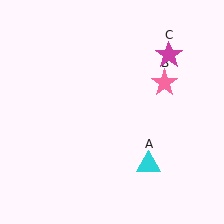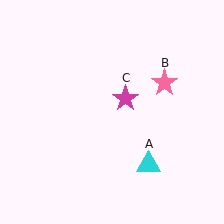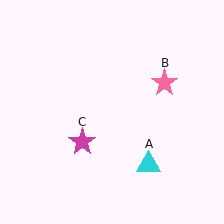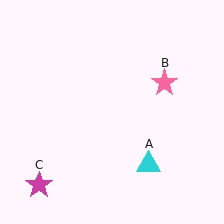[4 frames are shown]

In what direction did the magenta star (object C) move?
The magenta star (object C) moved down and to the left.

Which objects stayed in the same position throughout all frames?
Cyan triangle (object A) and pink star (object B) remained stationary.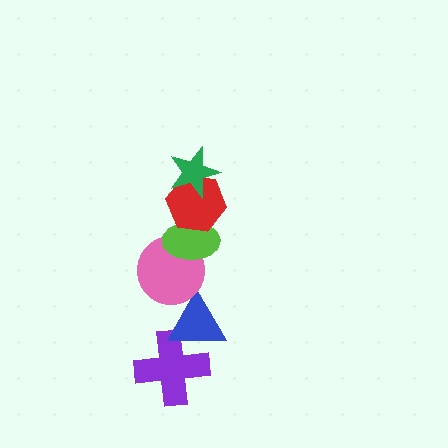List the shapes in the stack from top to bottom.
From top to bottom: the green star, the red hexagon, the lime ellipse, the pink circle, the blue triangle, the purple cross.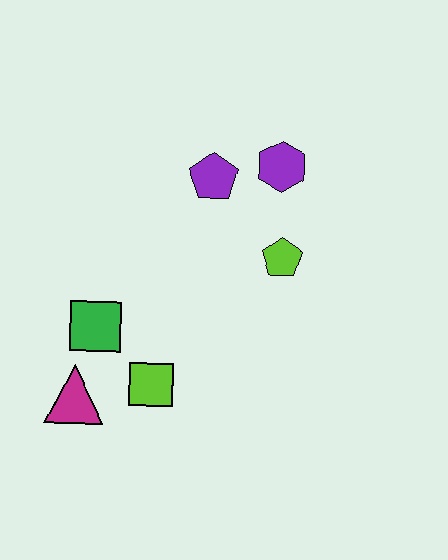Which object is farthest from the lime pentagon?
The magenta triangle is farthest from the lime pentagon.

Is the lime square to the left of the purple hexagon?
Yes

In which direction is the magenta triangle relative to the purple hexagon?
The magenta triangle is below the purple hexagon.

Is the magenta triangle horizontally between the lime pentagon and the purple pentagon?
No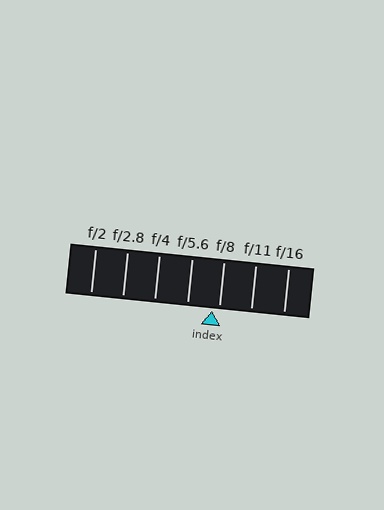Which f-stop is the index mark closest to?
The index mark is closest to f/8.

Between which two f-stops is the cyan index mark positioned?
The index mark is between f/5.6 and f/8.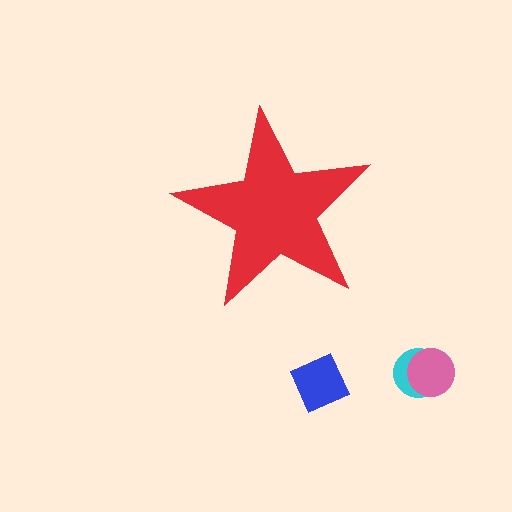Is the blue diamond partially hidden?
No, the blue diamond is fully visible.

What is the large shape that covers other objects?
A red star.